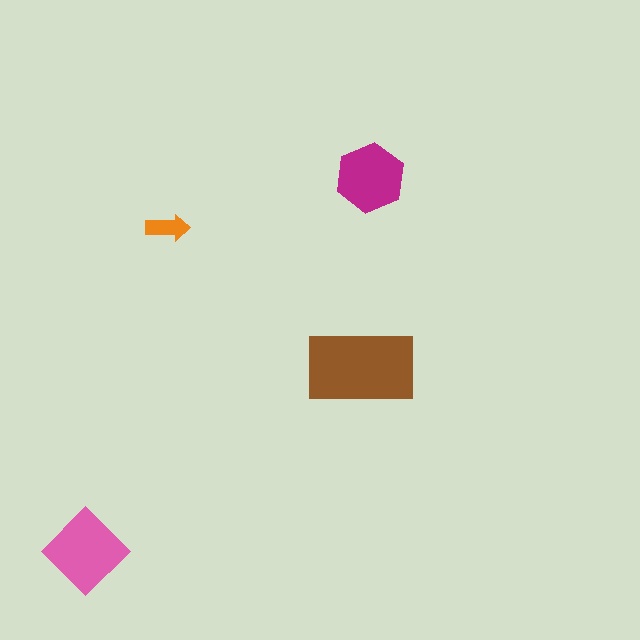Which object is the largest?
The brown rectangle.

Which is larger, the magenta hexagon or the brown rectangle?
The brown rectangle.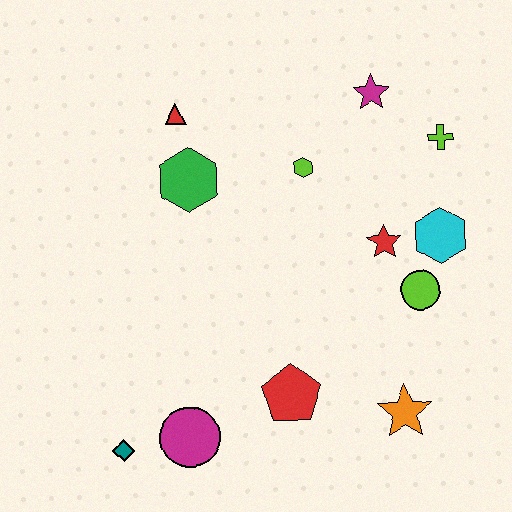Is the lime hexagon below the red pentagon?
No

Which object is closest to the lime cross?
The magenta star is closest to the lime cross.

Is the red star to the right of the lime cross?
No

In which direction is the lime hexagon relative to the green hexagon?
The lime hexagon is to the right of the green hexagon.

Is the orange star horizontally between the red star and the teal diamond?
No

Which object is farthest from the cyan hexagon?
The teal diamond is farthest from the cyan hexagon.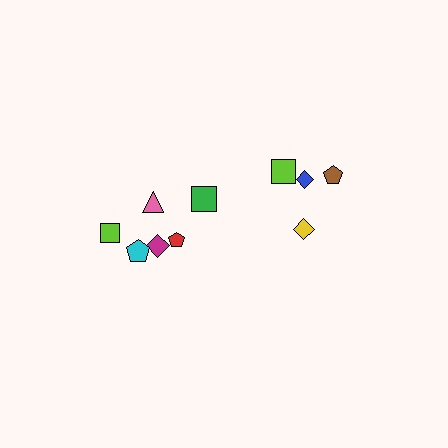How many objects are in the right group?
There are 4 objects.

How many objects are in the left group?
There are 6 objects.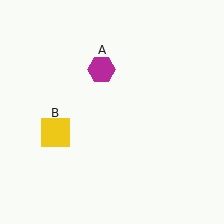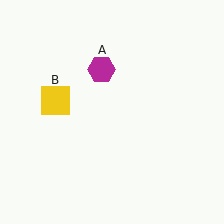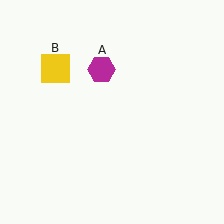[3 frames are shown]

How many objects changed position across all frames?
1 object changed position: yellow square (object B).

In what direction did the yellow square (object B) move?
The yellow square (object B) moved up.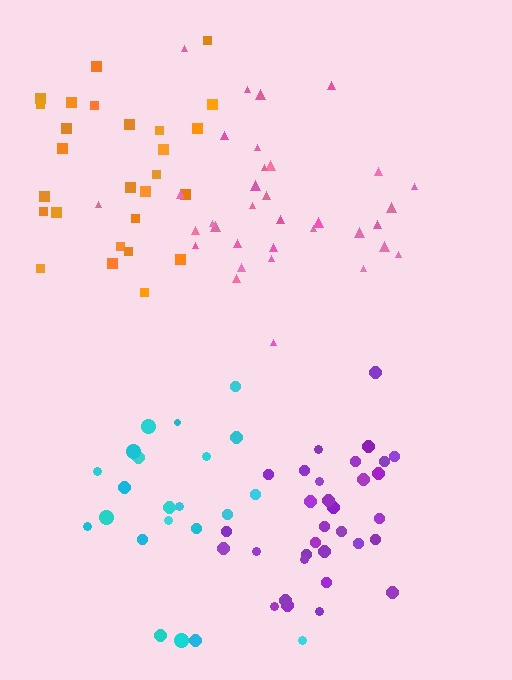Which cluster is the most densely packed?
Purple.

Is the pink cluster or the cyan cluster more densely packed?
Pink.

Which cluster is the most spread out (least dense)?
Cyan.